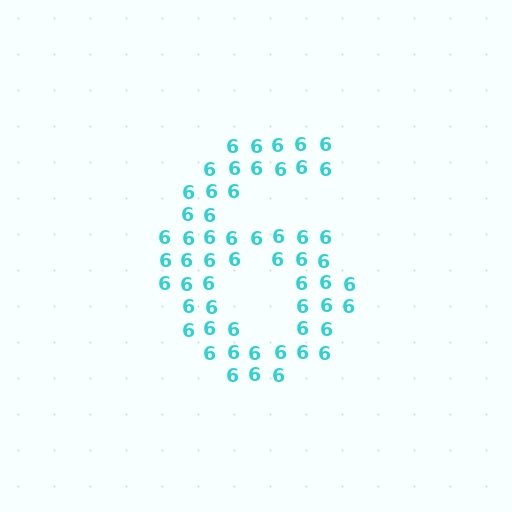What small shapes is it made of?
It is made of small digit 6's.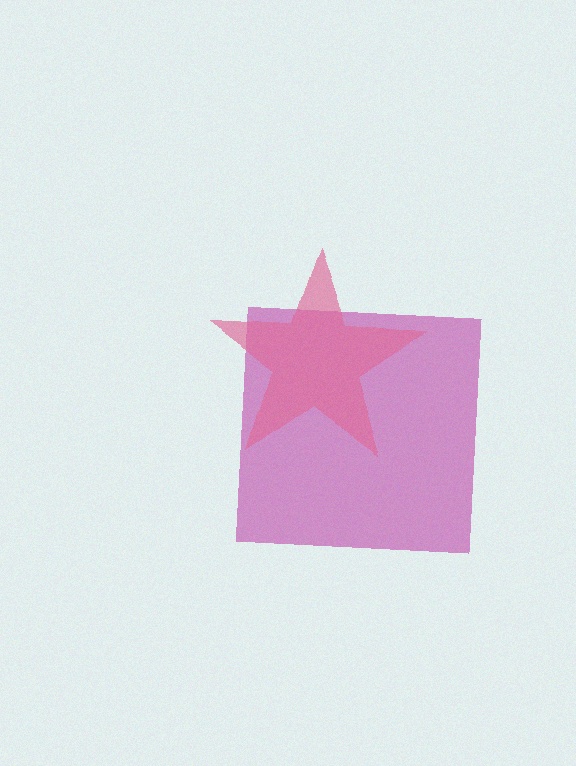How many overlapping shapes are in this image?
There are 2 overlapping shapes in the image.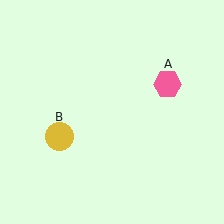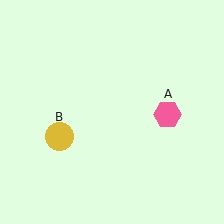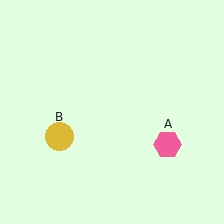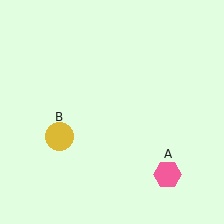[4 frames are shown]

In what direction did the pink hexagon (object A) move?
The pink hexagon (object A) moved down.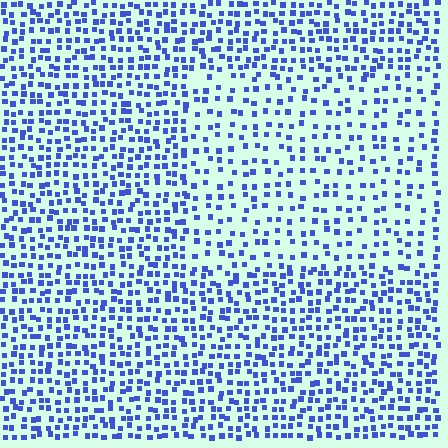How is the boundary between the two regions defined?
The boundary is defined by a change in element density (approximately 1.7x ratio). All elements are the same color, size, and shape.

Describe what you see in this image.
The image contains small blue elements arranged at two different densities. A rectangle-shaped region is visible where the elements are less densely packed than the surrounding area.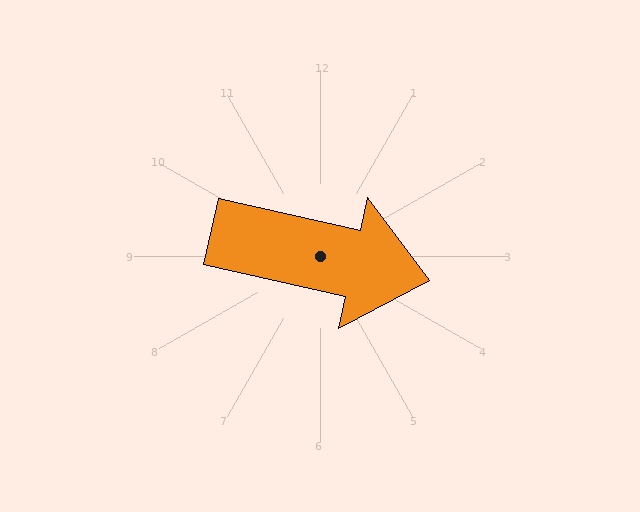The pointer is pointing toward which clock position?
Roughly 3 o'clock.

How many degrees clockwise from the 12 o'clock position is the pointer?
Approximately 103 degrees.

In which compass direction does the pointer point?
East.